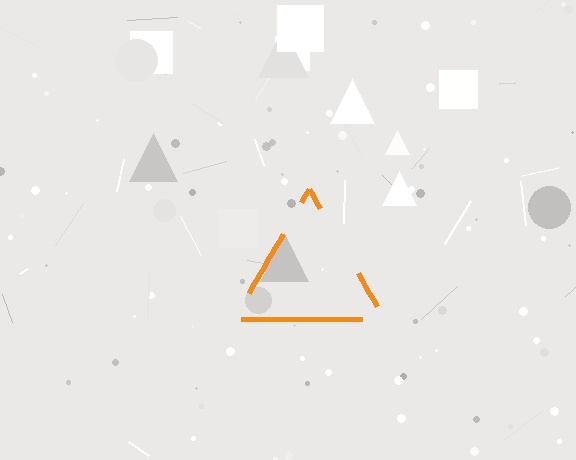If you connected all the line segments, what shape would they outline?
They would outline a triangle.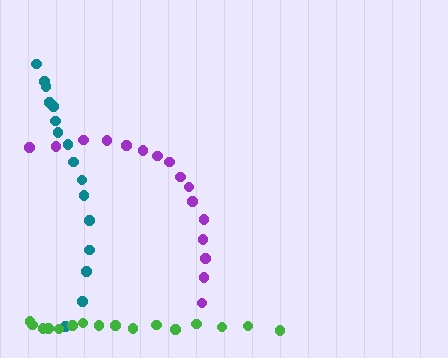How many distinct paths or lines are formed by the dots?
There are 3 distinct paths.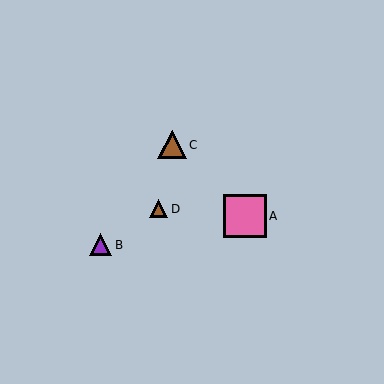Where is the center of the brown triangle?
The center of the brown triangle is at (159, 209).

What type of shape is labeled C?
Shape C is a brown triangle.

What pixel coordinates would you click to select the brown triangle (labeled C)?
Click at (172, 145) to select the brown triangle C.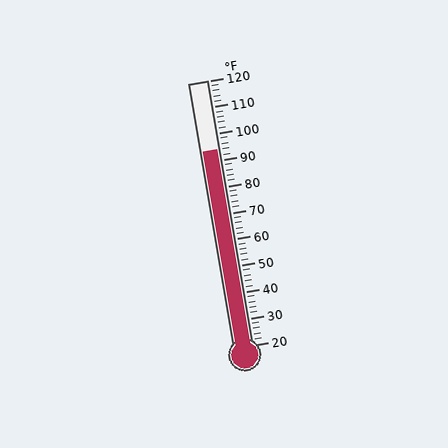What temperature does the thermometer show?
The thermometer shows approximately 94°F.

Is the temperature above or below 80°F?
The temperature is above 80°F.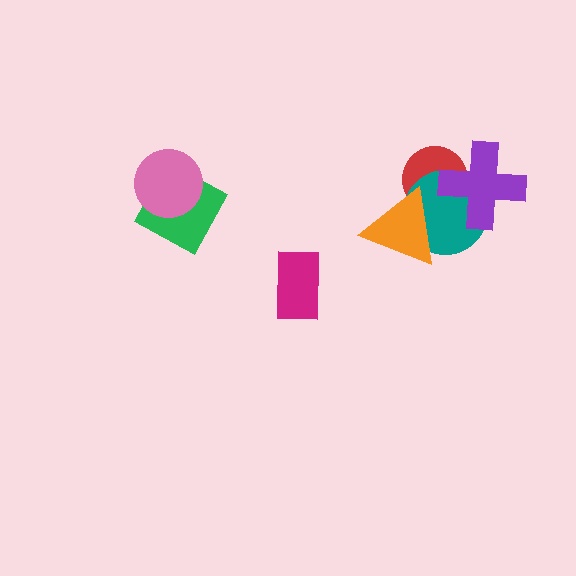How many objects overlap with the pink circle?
1 object overlaps with the pink circle.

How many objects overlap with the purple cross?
2 objects overlap with the purple cross.